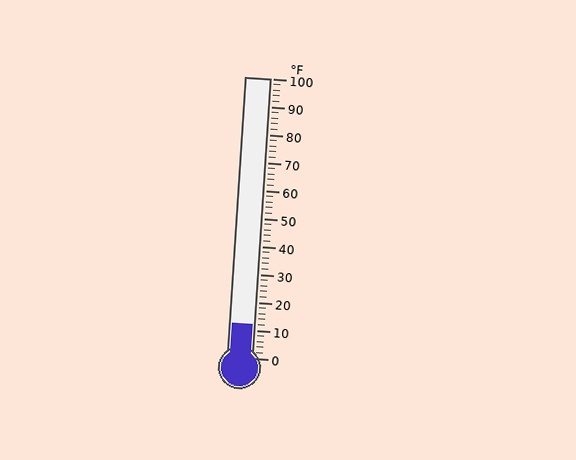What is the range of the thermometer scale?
The thermometer scale ranges from 0°F to 100°F.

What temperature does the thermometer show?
The thermometer shows approximately 12°F.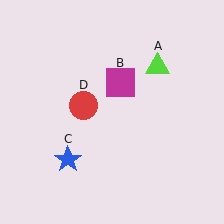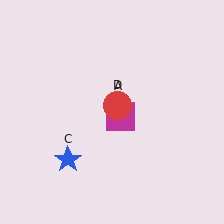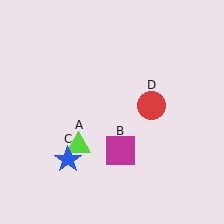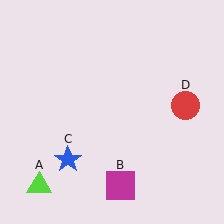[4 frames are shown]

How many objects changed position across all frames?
3 objects changed position: lime triangle (object A), magenta square (object B), red circle (object D).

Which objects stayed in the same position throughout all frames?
Blue star (object C) remained stationary.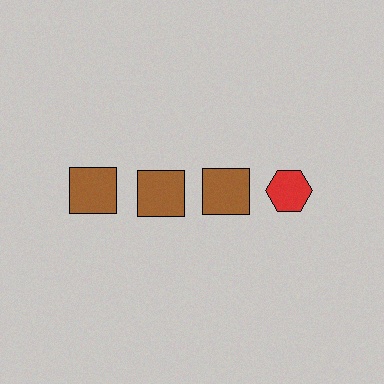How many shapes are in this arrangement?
There are 4 shapes arranged in a grid pattern.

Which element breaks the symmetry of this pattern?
The red hexagon in the top row, second from right column breaks the symmetry. All other shapes are brown squares.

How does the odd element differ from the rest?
It differs in both color (red instead of brown) and shape (hexagon instead of square).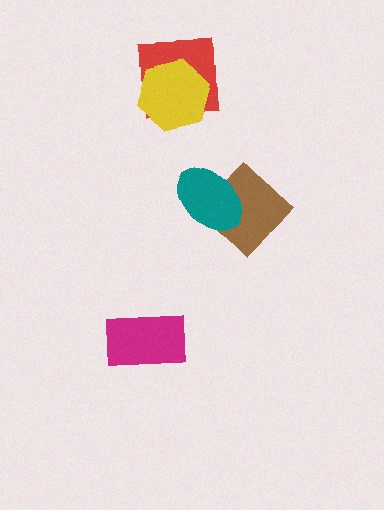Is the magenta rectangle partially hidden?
No, no other shape covers it.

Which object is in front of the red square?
The yellow hexagon is in front of the red square.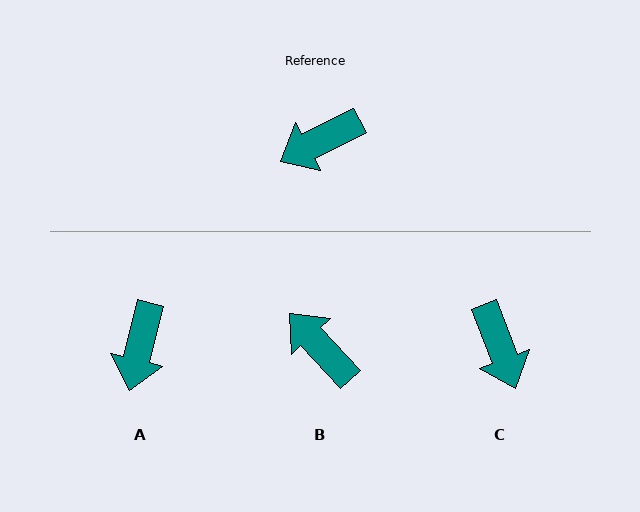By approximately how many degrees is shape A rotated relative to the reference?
Approximately 49 degrees counter-clockwise.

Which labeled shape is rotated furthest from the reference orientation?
C, about 84 degrees away.